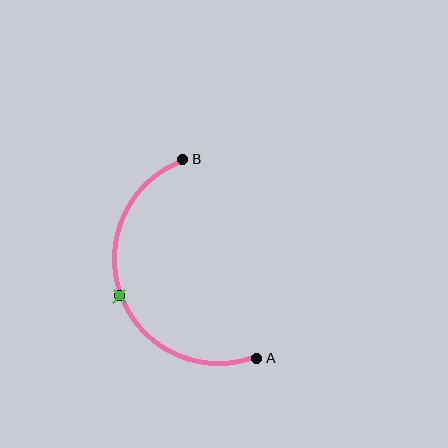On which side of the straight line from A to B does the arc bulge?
The arc bulges to the left of the straight line connecting A and B.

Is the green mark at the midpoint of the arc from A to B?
Yes. The green mark lies on the arc at equal arc-length from both A and B — it is the arc midpoint.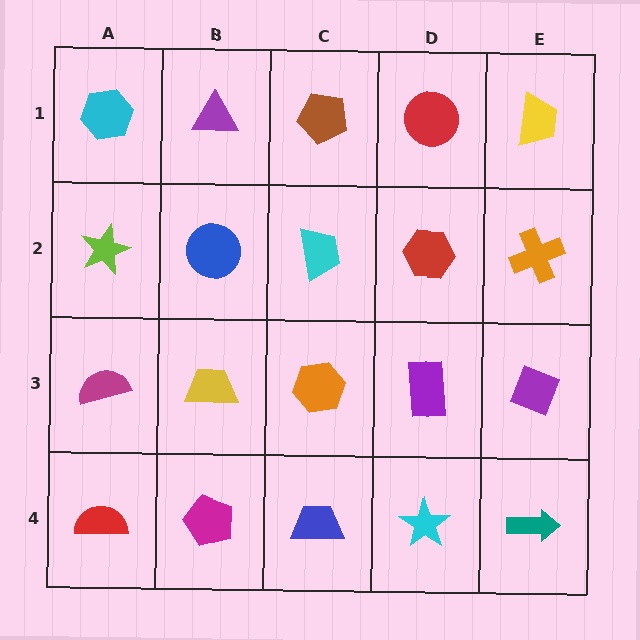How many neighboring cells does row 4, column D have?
3.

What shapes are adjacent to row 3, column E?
An orange cross (row 2, column E), a teal arrow (row 4, column E), a purple rectangle (row 3, column D).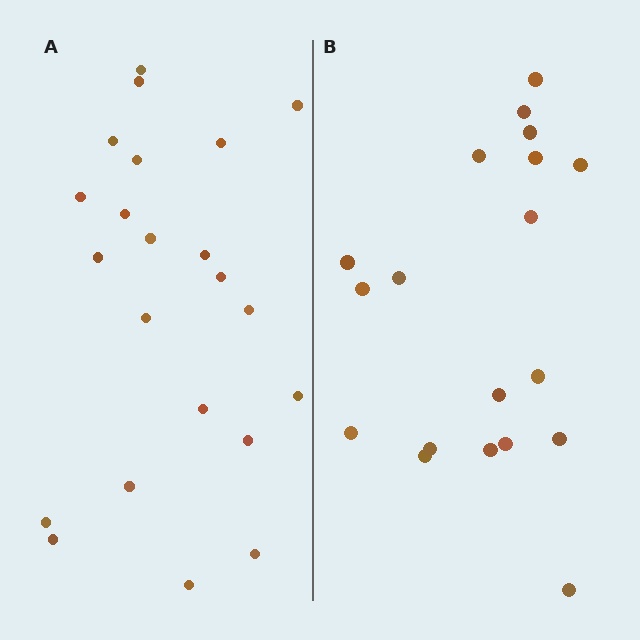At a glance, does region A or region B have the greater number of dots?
Region A (the left region) has more dots.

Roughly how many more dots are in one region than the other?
Region A has just a few more — roughly 2 or 3 more dots than region B.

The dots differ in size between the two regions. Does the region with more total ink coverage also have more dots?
No. Region B has more total ink coverage because its dots are larger, but region A actually contains more individual dots. Total area can be misleading — the number of items is what matters here.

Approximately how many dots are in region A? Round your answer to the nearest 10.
About 20 dots. (The exact count is 22, which rounds to 20.)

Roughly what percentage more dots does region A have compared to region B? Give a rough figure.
About 15% more.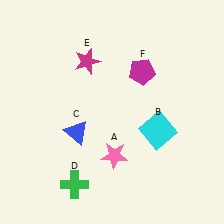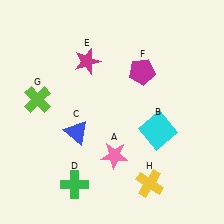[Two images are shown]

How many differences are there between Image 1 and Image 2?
There are 2 differences between the two images.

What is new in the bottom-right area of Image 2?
A yellow cross (H) was added in the bottom-right area of Image 2.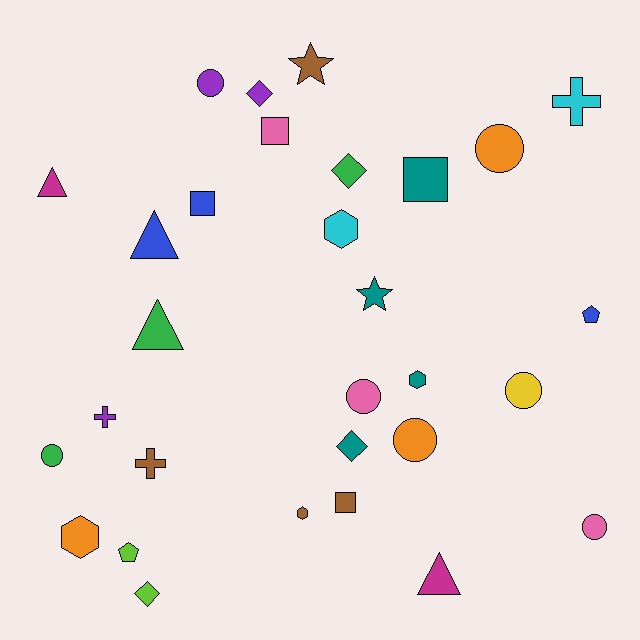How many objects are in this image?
There are 30 objects.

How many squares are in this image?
There are 4 squares.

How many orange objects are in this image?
There are 3 orange objects.